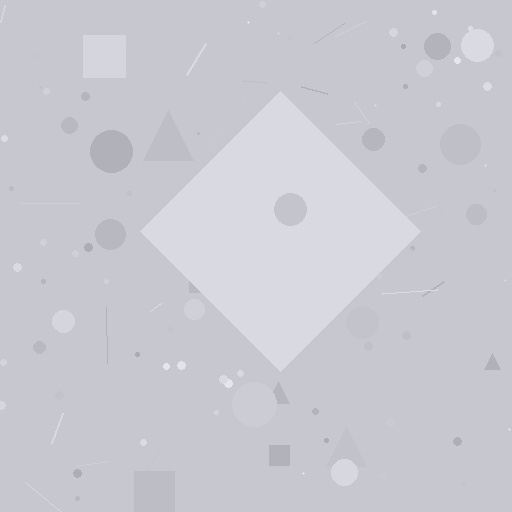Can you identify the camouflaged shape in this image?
The camouflaged shape is a diamond.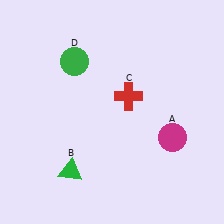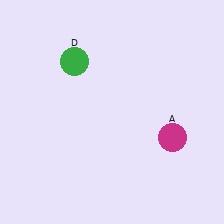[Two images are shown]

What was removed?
The red cross (C), the green triangle (B) were removed in Image 2.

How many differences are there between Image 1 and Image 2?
There are 2 differences between the two images.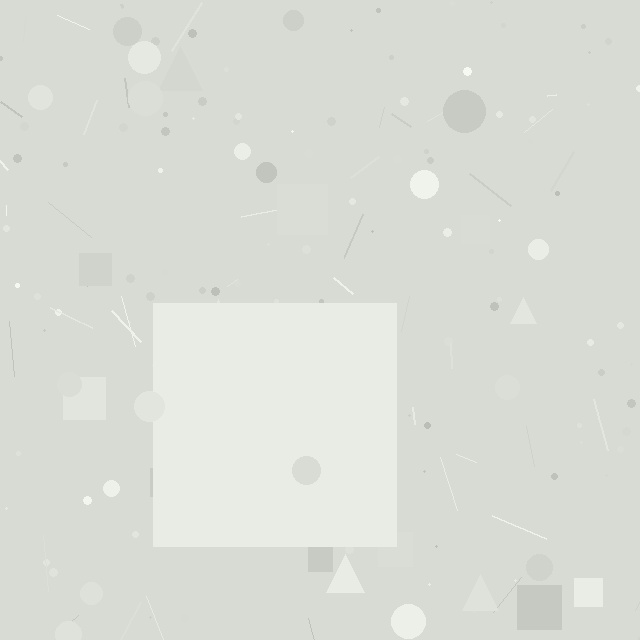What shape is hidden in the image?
A square is hidden in the image.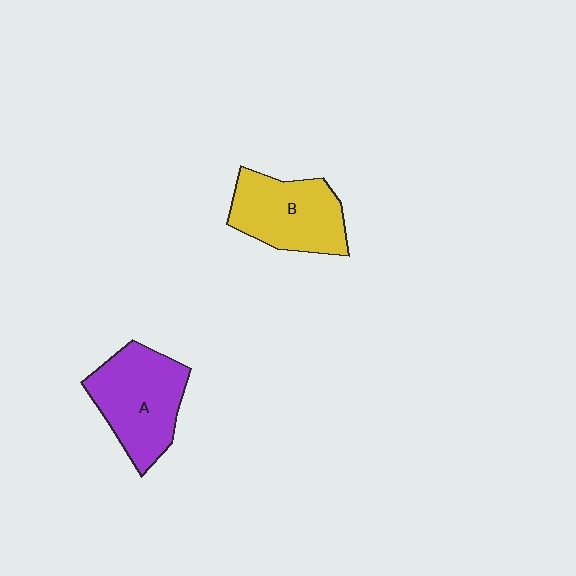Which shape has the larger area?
Shape A (purple).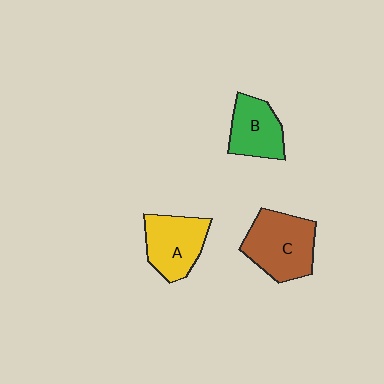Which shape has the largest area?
Shape C (brown).